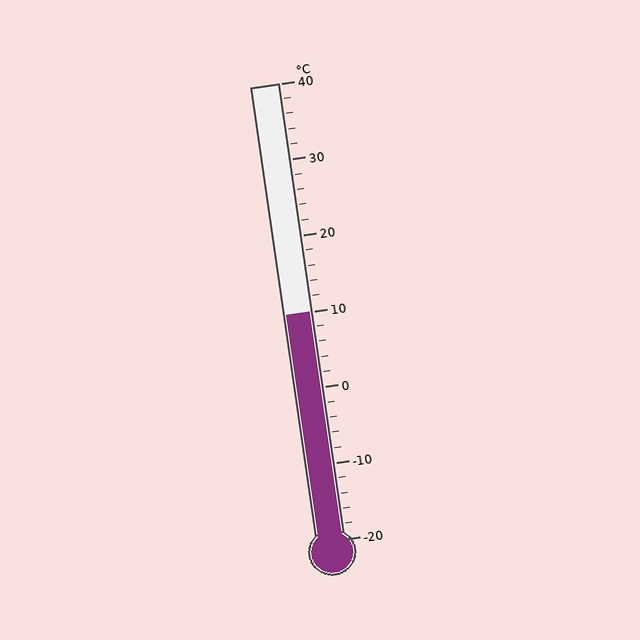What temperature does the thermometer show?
The thermometer shows approximately 10°C.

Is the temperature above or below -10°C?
The temperature is above -10°C.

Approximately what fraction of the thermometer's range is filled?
The thermometer is filled to approximately 50% of its range.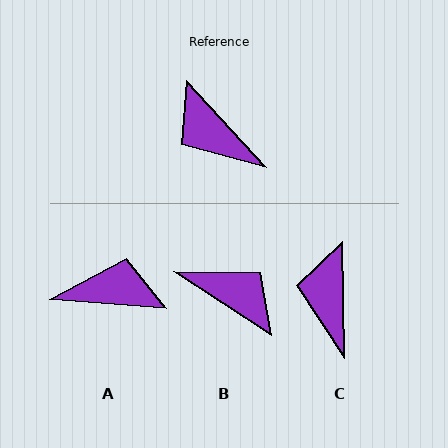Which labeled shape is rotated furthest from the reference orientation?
B, about 166 degrees away.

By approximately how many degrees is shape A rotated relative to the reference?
Approximately 137 degrees clockwise.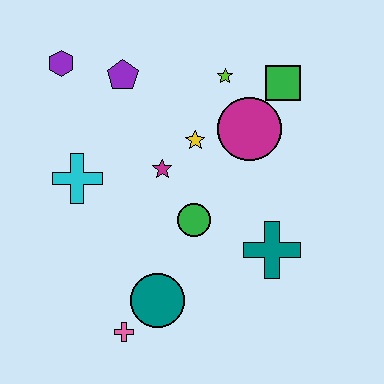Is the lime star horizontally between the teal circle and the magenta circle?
Yes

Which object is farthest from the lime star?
The pink cross is farthest from the lime star.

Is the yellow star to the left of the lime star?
Yes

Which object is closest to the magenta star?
The yellow star is closest to the magenta star.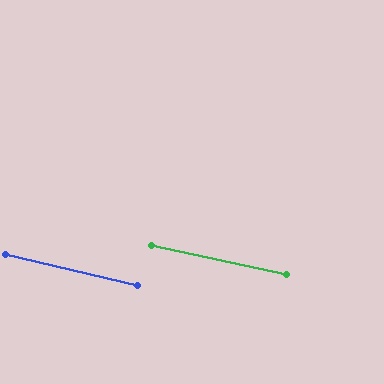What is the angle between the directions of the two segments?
Approximately 1 degree.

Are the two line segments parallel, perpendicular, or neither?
Parallel — their directions differ by only 0.7°.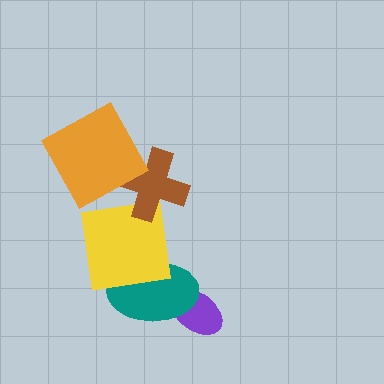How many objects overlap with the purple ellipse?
1 object overlaps with the purple ellipse.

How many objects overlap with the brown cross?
2 objects overlap with the brown cross.